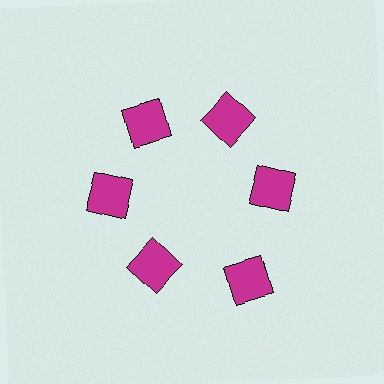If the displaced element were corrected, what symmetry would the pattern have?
It would have 6-fold rotational symmetry — the pattern would map onto itself every 60 degrees.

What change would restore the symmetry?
The symmetry would be restored by moving it inward, back onto the ring so that all 6 squares sit at equal angles and equal distance from the center.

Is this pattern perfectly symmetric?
No. The 6 magenta squares are arranged in a ring, but one element near the 5 o'clock position is pushed outward from the center, breaking the 6-fold rotational symmetry.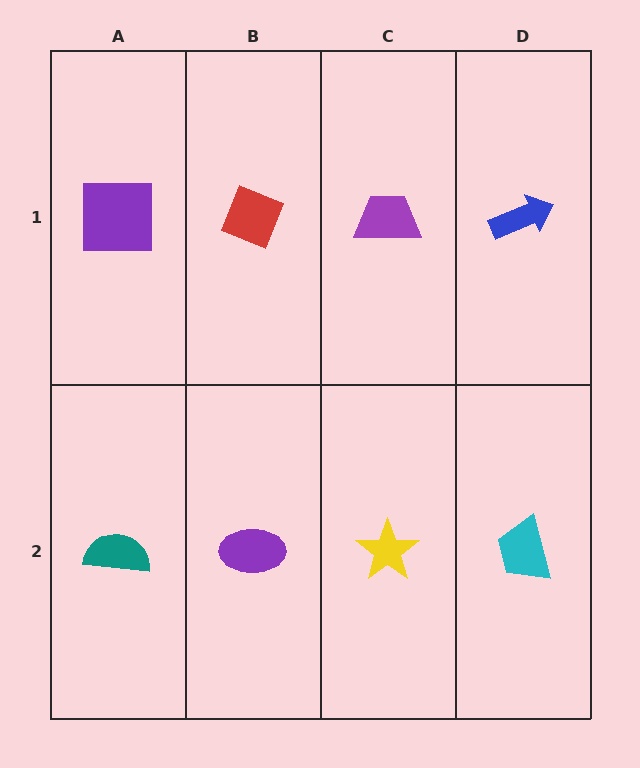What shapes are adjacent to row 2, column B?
A red diamond (row 1, column B), a teal semicircle (row 2, column A), a yellow star (row 2, column C).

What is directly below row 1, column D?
A cyan trapezoid.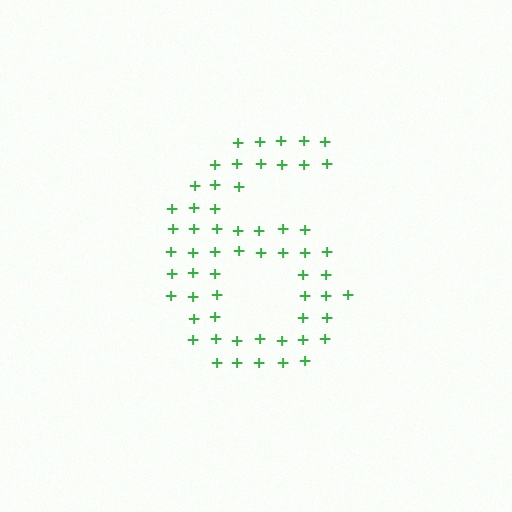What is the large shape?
The large shape is the digit 6.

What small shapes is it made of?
It is made of small plus signs.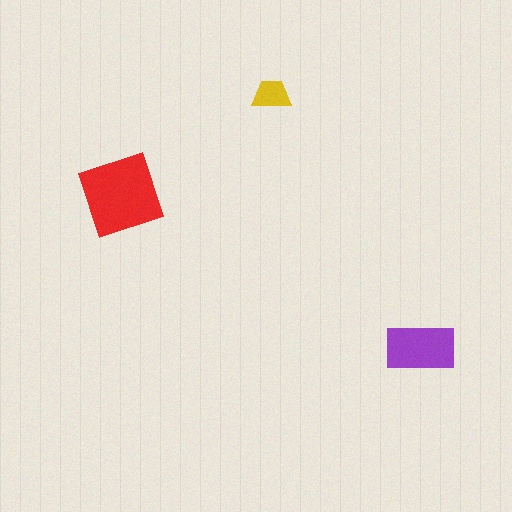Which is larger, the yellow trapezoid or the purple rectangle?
The purple rectangle.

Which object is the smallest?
The yellow trapezoid.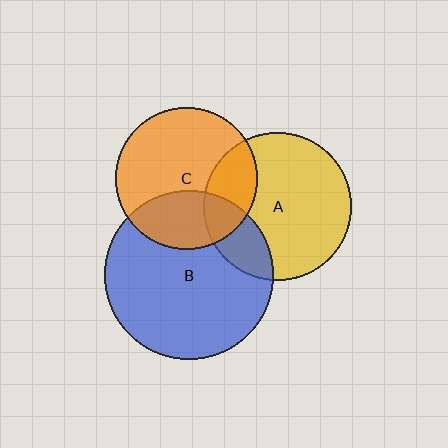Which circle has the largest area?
Circle B (blue).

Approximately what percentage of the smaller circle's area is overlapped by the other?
Approximately 20%.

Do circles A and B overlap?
Yes.